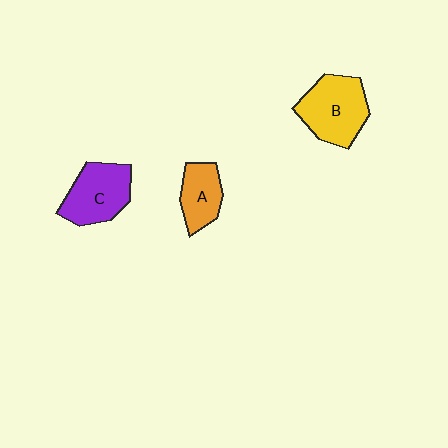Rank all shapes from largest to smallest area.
From largest to smallest: B (yellow), C (purple), A (orange).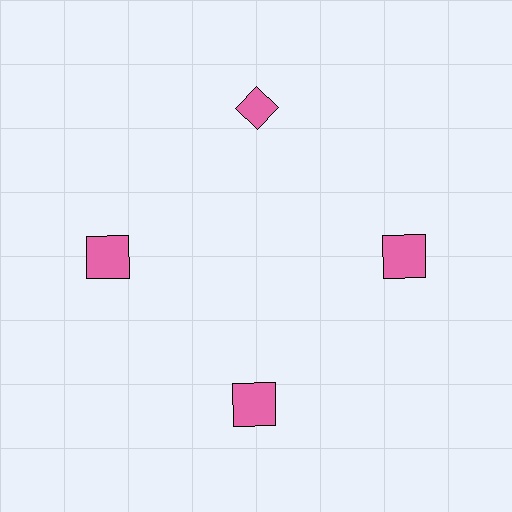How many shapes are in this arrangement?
There are 4 shapes arranged in a ring pattern.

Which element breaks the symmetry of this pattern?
The pink diamond at roughly the 12 o'clock position breaks the symmetry. All other shapes are pink squares.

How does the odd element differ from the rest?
It has a different shape: diamond instead of square.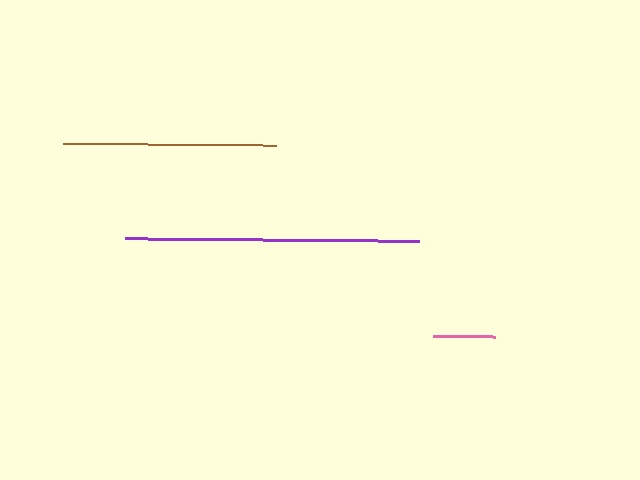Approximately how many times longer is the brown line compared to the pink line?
The brown line is approximately 3.4 times the length of the pink line.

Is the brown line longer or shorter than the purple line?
The purple line is longer than the brown line.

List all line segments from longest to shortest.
From longest to shortest: purple, brown, pink.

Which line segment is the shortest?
The pink line is the shortest at approximately 63 pixels.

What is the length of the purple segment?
The purple segment is approximately 294 pixels long.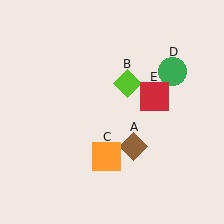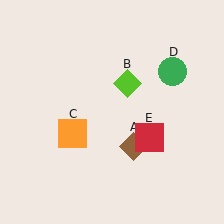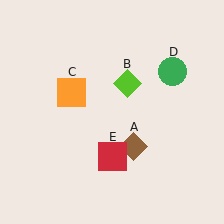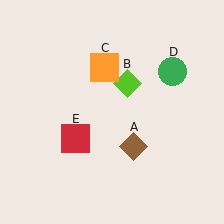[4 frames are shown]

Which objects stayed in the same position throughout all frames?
Brown diamond (object A) and lime diamond (object B) and green circle (object D) remained stationary.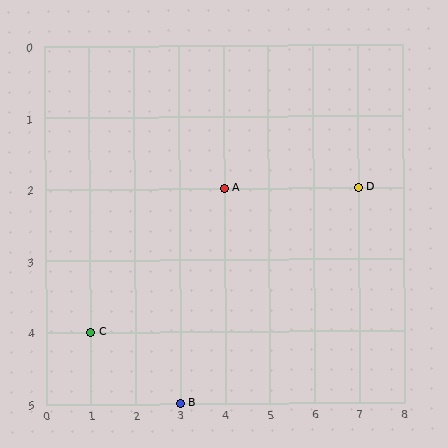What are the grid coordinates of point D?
Point D is at grid coordinates (7, 2).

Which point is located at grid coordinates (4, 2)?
Point A is at (4, 2).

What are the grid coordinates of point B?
Point B is at grid coordinates (3, 5).